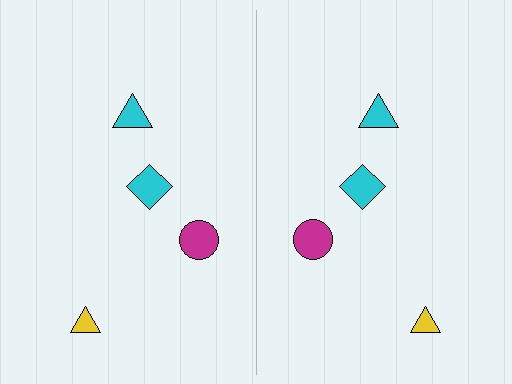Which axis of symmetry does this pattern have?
The pattern has a vertical axis of symmetry running through the center of the image.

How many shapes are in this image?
There are 8 shapes in this image.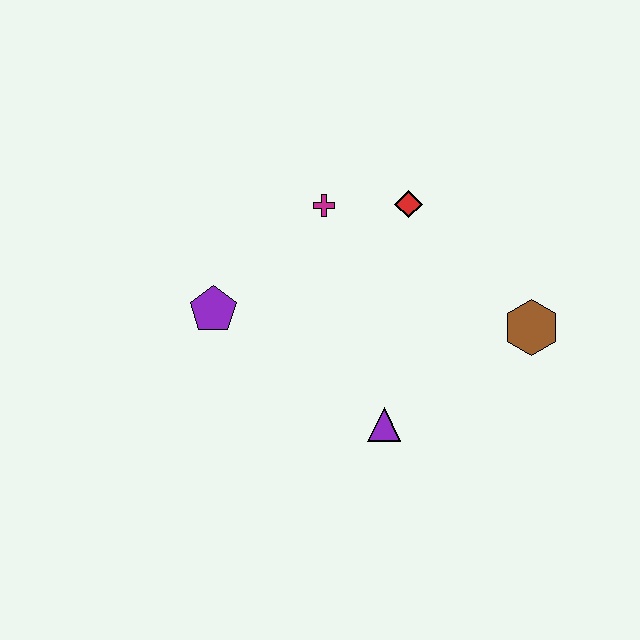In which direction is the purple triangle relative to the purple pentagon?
The purple triangle is to the right of the purple pentagon.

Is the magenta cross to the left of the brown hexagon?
Yes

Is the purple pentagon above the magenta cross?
No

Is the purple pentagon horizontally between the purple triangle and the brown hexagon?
No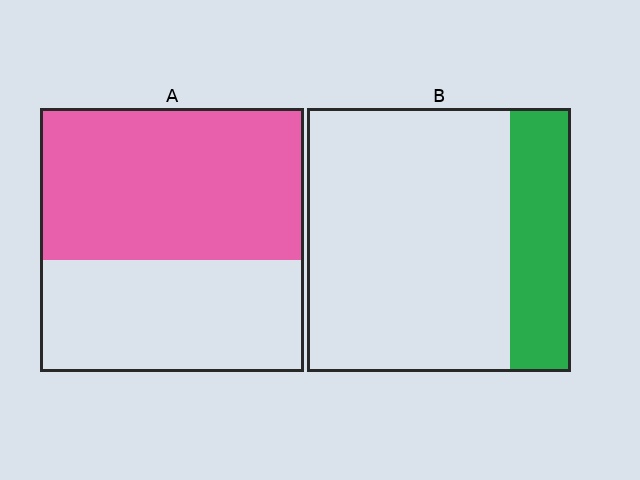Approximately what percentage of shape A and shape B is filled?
A is approximately 60% and B is approximately 25%.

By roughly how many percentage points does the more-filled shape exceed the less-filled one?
By roughly 35 percentage points (A over B).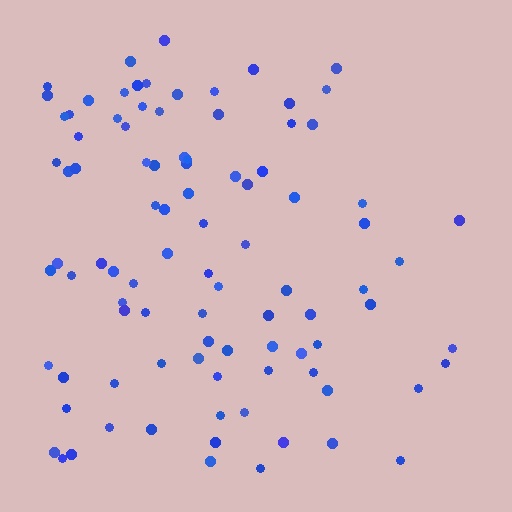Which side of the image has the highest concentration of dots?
The left.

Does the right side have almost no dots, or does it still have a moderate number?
Still a moderate number, just noticeably fewer than the left.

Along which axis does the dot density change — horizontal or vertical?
Horizontal.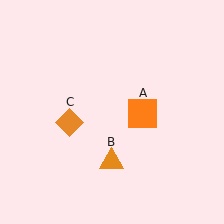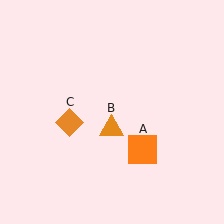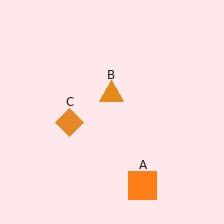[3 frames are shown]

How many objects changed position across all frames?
2 objects changed position: orange square (object A), orange triangle (object B).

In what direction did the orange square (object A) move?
The orange square (object A) moved down.